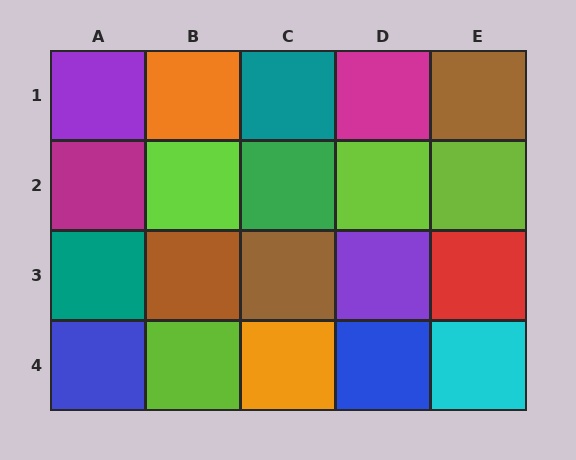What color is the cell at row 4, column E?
Cyan.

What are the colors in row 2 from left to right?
Magenta, lime, green, lime, lime.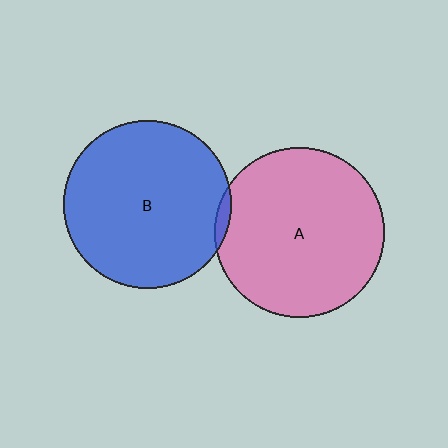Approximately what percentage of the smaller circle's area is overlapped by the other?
Approximately 5%.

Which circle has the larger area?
Circle A (pink).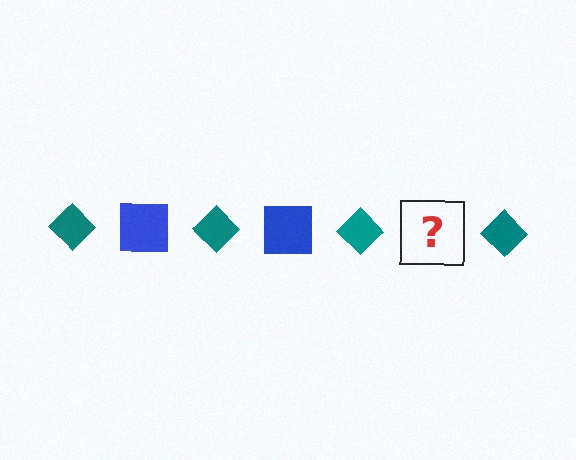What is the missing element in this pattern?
The missing element is a blue square.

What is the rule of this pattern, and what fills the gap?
The rule is that the pattern alternates between teal diamond and blue square. The gap should be filled with a blue square.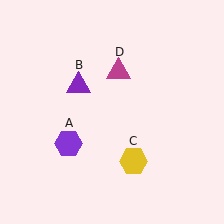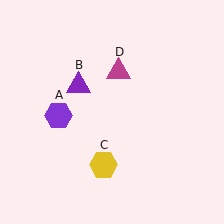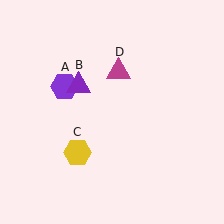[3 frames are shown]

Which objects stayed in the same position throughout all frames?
Purple triangle (object B) and magenta triangle (object D) remained stationary.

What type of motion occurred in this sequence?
The purple hexagon (object A), yellow hexagon (object C) rotated clockwise around the center of the scene.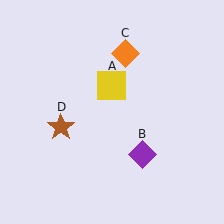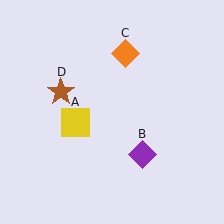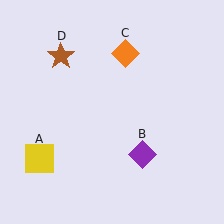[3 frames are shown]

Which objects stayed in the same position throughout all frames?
Purple diamond (object B) and orange diamond (object C) remained stationary.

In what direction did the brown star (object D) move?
The brown star (object D) moved up.